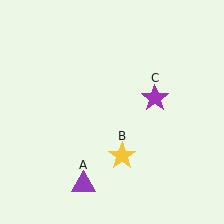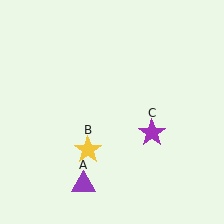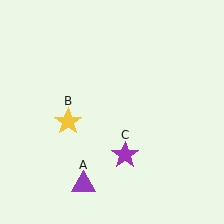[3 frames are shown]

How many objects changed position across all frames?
2 objects changed position: yellow star (object B), purple star (object C).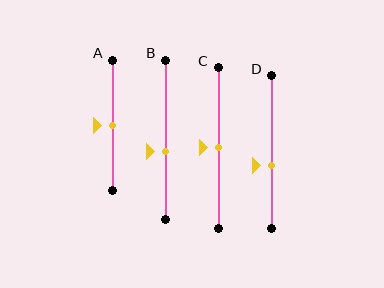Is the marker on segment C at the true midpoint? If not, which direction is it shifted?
Yes, the marker on segment C is at the true midpoint.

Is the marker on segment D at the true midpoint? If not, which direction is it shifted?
No, the marker on segment D is shifted downward by about 9% of the segment length.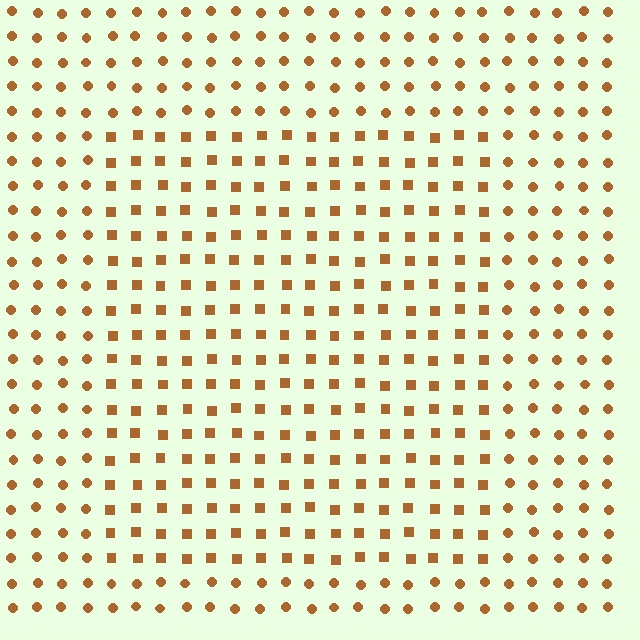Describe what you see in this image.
The image is filled with small brown elements arranged in a uniform grid. A rectangle-shaped region contains squares, while the surrounding area contains circles. The boundary is defined purely by the change in element shape.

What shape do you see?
I see a rectangle.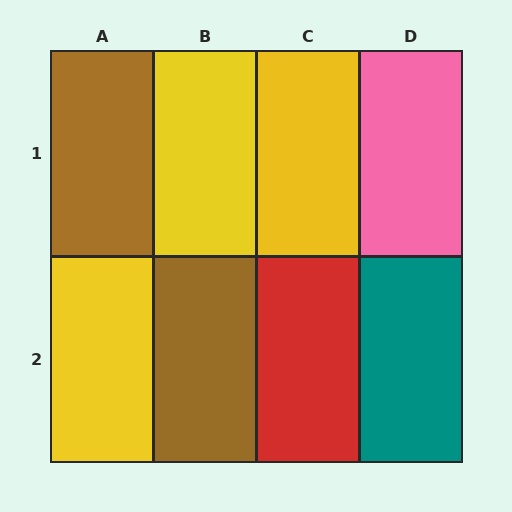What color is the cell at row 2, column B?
Brown.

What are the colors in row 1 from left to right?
Brown, yellow, yellow, pink.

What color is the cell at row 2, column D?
Teal.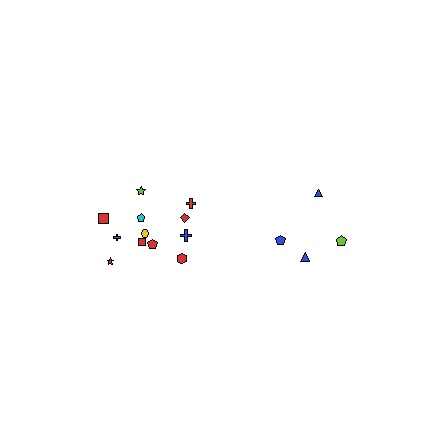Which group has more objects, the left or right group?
The left group.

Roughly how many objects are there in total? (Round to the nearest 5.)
Roughly 15 objects in total.